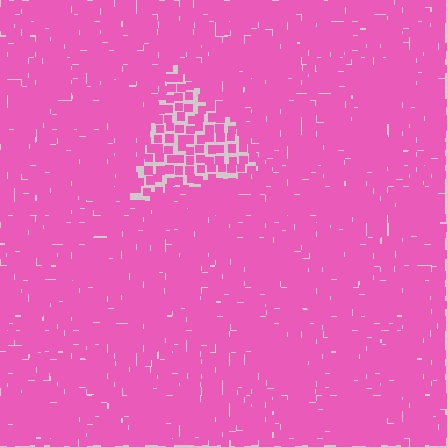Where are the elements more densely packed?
The elements are more densely packed outside the triangle boundary.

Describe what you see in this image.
The image contains small pink elements arranged at two different densities. A triangle-shaped region is visible where the elements are less densely packed than the surrounding area.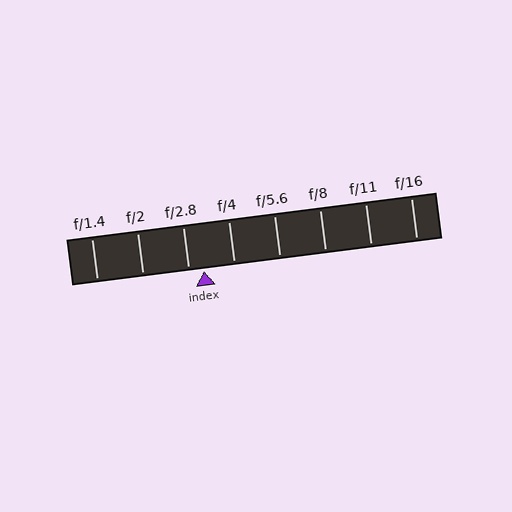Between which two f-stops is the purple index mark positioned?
The index mark is between f/2.8 and f/4.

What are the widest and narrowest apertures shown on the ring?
The widest aperture shown is f/1.4 and the narrowest is f/16.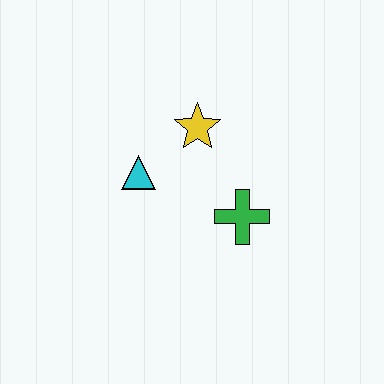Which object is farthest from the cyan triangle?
The green cross is farthest from the cyan triangle.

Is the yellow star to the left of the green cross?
Yes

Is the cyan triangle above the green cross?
Yes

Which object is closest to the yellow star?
The cyan triangle is closest to the yellow star.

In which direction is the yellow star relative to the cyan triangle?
The yellow star is to the right of the cyan triangle.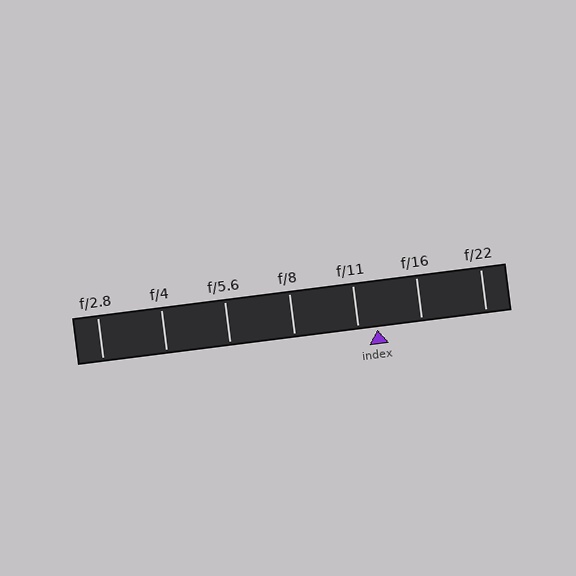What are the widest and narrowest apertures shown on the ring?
The widest aperture shown is f/2.8 and the narrowest is f/22.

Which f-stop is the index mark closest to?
The index mark is closest to f/11.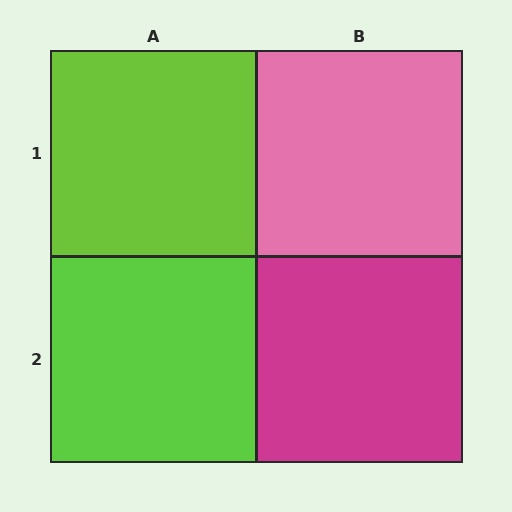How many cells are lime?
2 cells are lime.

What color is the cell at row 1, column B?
Pink.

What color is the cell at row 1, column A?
Lime.